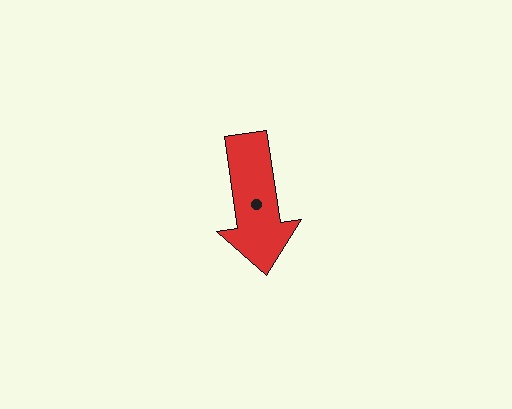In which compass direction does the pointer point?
South.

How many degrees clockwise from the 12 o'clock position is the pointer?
Approximately 172 degrees.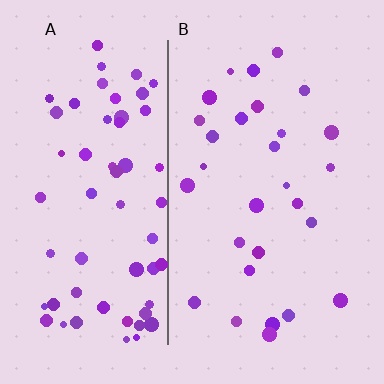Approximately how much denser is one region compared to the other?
Approximately 2.2× — region A over region B.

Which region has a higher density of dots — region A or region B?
A (the left).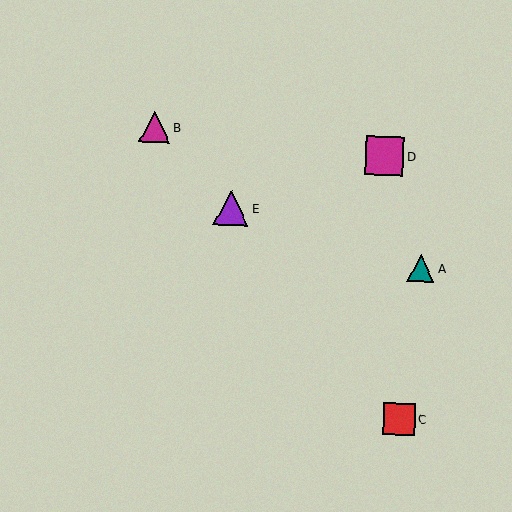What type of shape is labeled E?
Shape E is a purple triangle.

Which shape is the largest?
The magenta square (labeled D) is the largest.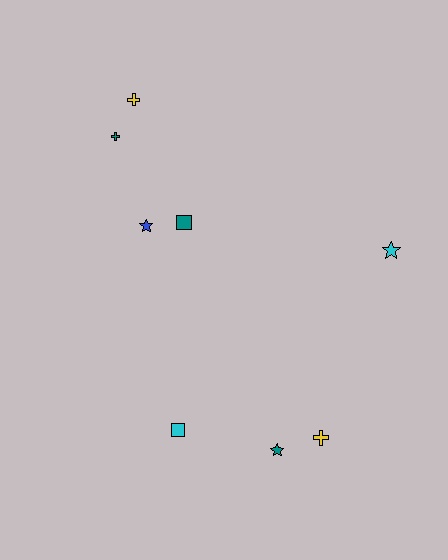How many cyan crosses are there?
There are no cyan crosses.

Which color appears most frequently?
Teal, with 3 objects.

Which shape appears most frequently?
Star, with 3 objects.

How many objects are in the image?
There are 8 objects.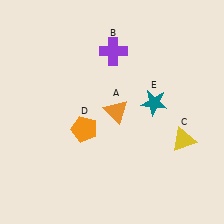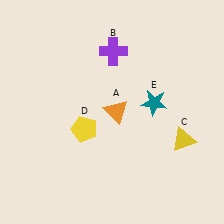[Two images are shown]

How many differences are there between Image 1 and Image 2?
There is 1 difference between the two images.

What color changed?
The pentagon (D) changed from orange in Image 1 to yellow in Image 2.